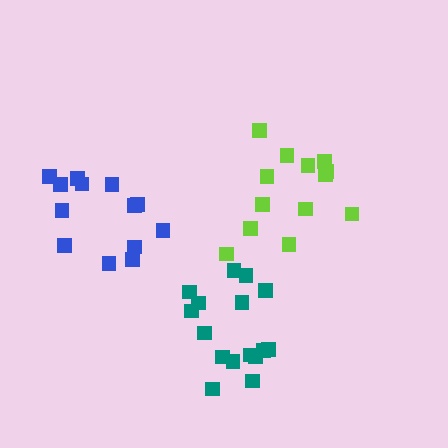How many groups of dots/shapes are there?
There are 3 groups.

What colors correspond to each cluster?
The clusters are colored: blue, teal, lime.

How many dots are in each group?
Group 1: 13 dots, Group 2: 16 dots, Group 3: 13 dots (42 total).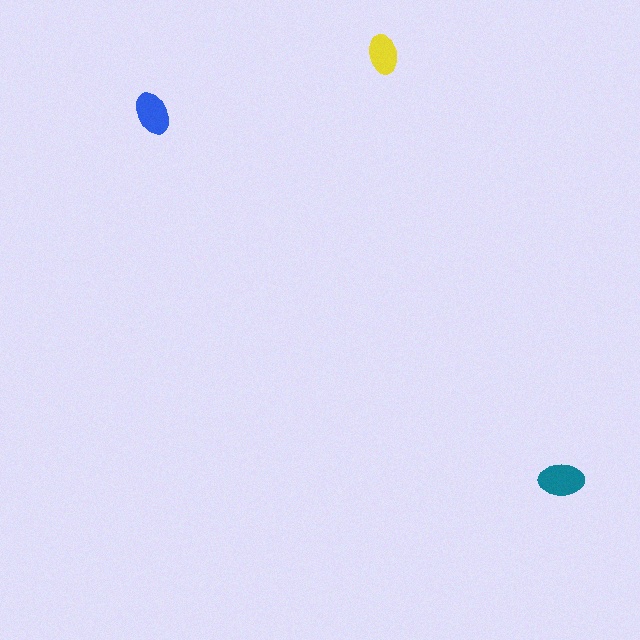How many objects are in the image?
There are 3 objects in the image.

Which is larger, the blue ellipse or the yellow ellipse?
The blue one.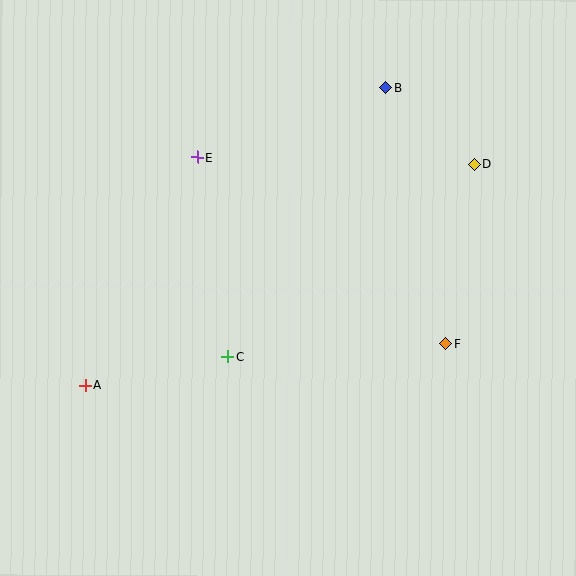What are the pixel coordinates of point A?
Point A is at (86, 385).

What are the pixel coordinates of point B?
Point B is at (386, 87).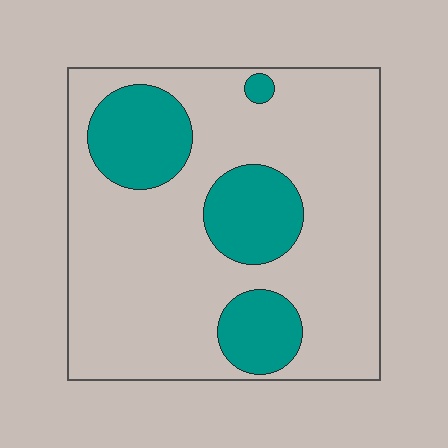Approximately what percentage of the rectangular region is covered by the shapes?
Approximately 25%.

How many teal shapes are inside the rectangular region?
4.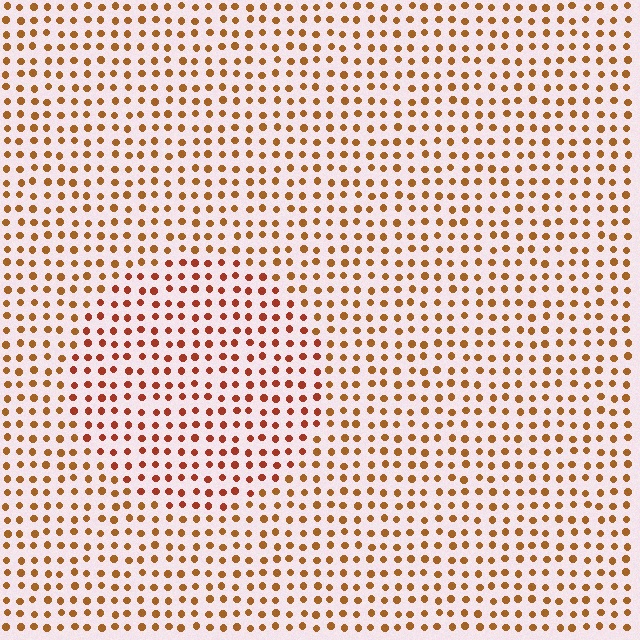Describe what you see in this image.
The image is filled with small brown elements in a uniform arrangement. A circle-shaped region is visible where the elements are tinted to a slightly different hue, forming a subtle color boundary.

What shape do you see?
I see a circle.